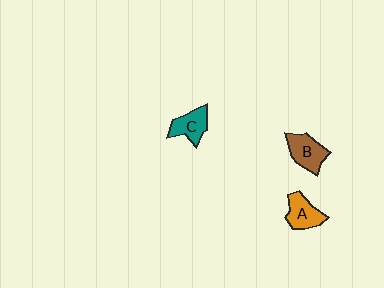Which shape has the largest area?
Shape B (brown).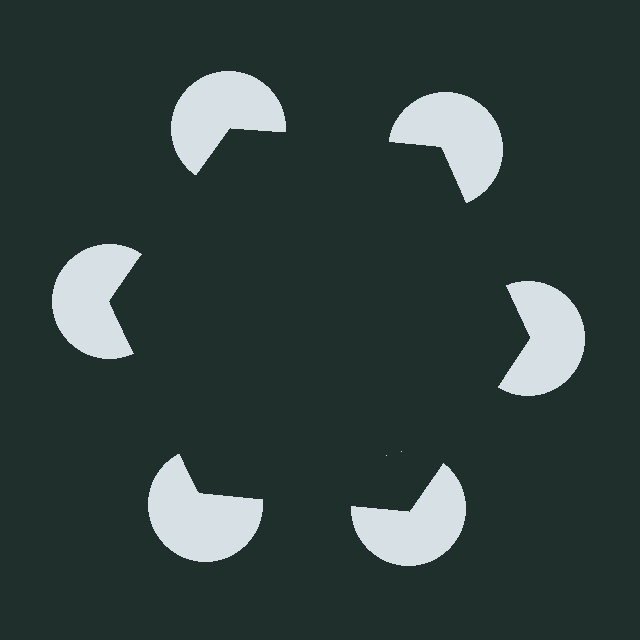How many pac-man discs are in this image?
There are 6 — one at each vertex of the illusory hexagon.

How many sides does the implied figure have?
6 sides.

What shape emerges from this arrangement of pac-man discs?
An illusory hexagon — its edges are inferred from the aligned wedge cuts in the pac-man discs, not physically drawn.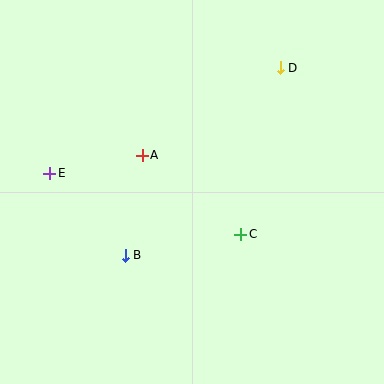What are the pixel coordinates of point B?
Point B is at (125, 255).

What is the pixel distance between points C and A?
The distance between C and A is 126 pixels.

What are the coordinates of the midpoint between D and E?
The midpoint between D and E is at (165, 120).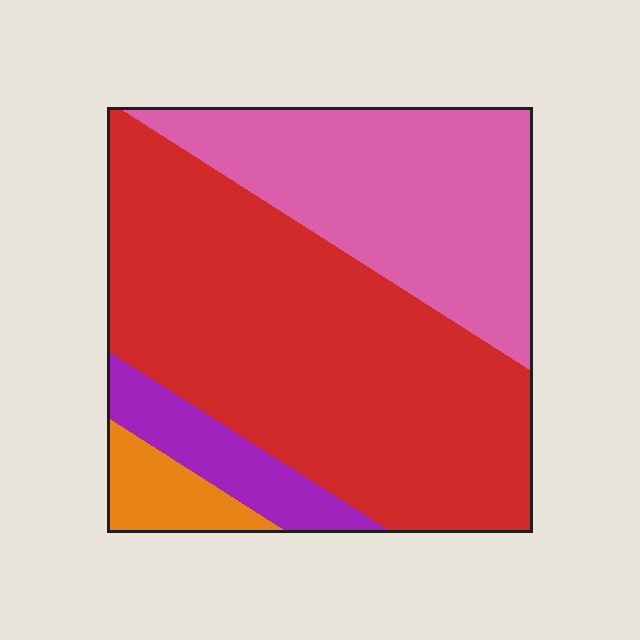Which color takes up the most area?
Red, at roughly 55%.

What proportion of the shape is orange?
Orange covers roughly 5% of the shape.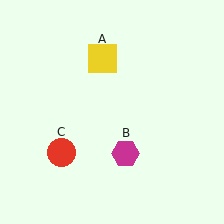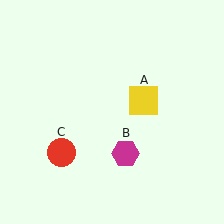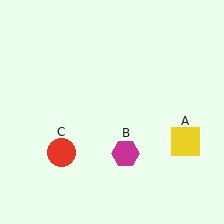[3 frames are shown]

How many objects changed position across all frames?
1 object changed position: yellow square (object A).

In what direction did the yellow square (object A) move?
The yellow square (object A) moved down and to the right.